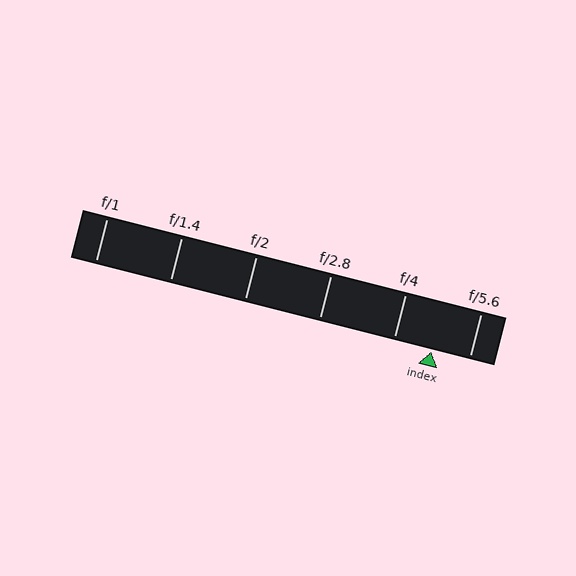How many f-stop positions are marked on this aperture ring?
There are 6 f-stop positions marked.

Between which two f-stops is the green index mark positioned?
The index mark is between f/4 and f/5.6.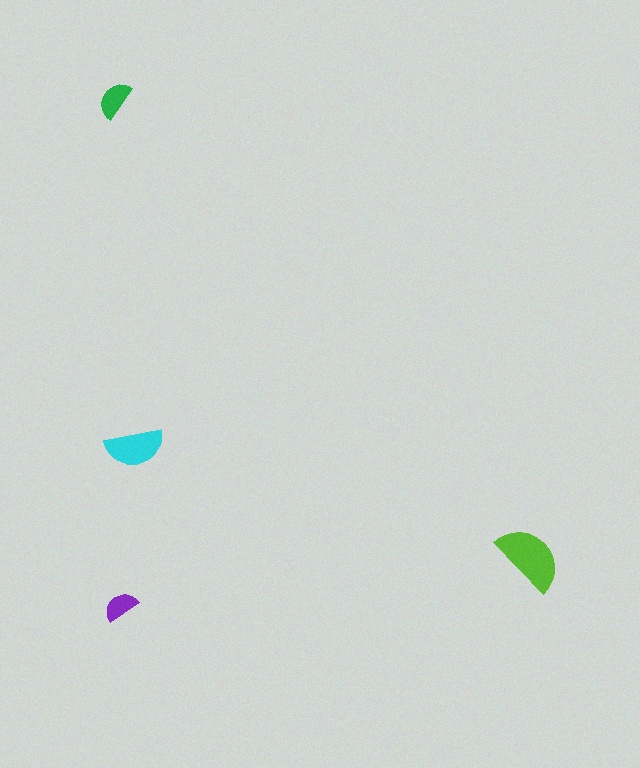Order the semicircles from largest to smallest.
the lime one, the cyan one, the green one, the purple one.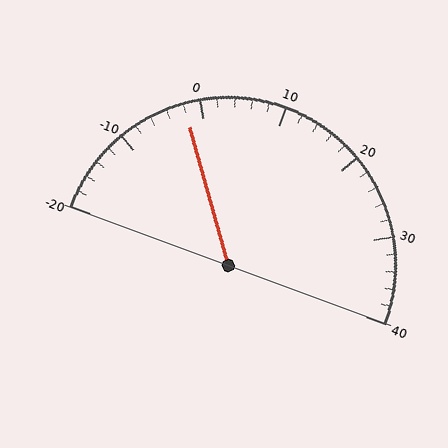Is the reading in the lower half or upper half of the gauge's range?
The reading is in the lower half of the range (-20 to 40).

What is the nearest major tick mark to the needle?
The nearest major tick mark is 0.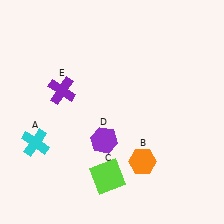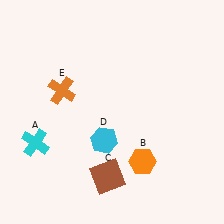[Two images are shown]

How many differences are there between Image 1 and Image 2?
There are 3 differences between the two images.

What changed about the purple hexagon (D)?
In Image 1, D is purple. In Image 2, it changed to cyan.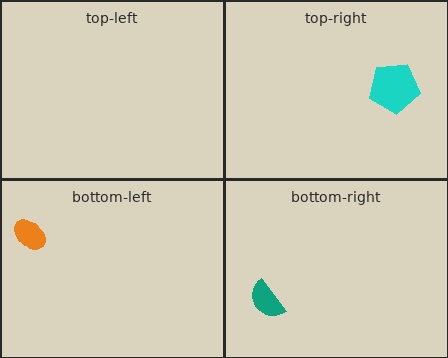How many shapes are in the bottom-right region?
1.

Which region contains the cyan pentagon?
The top-right region.